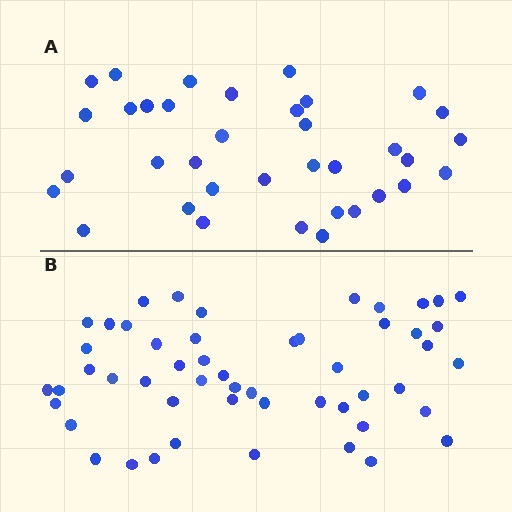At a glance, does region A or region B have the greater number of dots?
Region B (the bottom region) has more dots.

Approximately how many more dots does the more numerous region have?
Region B has approximately 15 more dots than region A.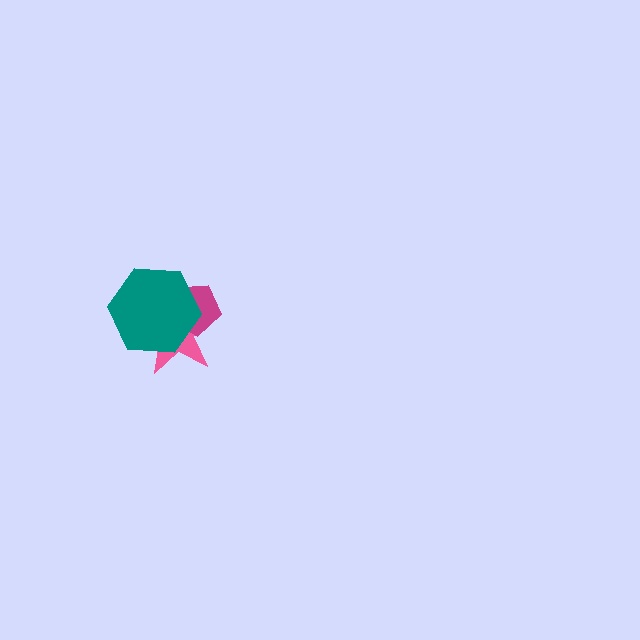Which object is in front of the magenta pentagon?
The teal hexagon is in front of the magenta pentagon.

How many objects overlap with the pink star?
2 objects overlap with the pink star.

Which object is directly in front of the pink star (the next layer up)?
The magenta pentagon is directly in front of the pink star.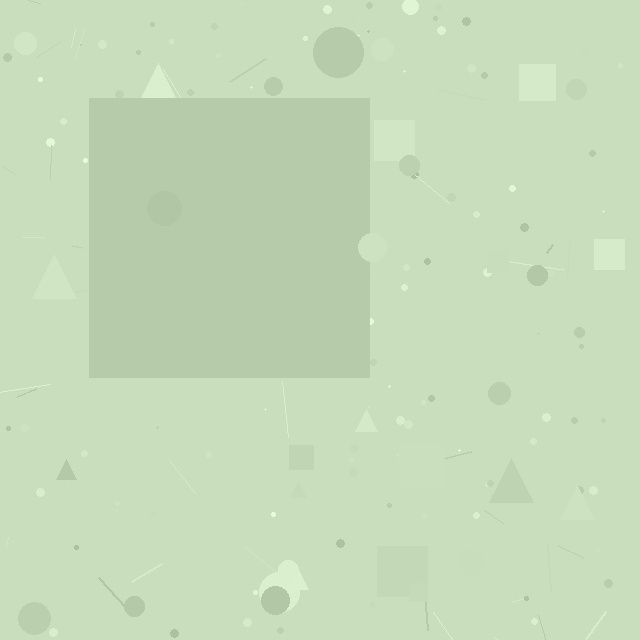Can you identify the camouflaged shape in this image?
The camouflaged shape is a square.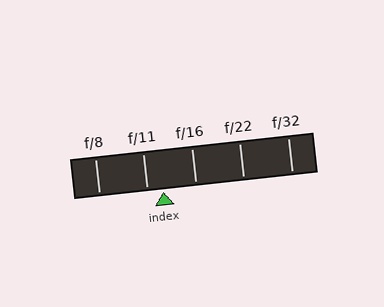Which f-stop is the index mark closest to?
The index mark is closest to f/11.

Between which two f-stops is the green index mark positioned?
The index mark is between f/11 and f/16.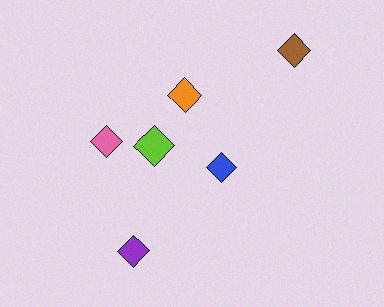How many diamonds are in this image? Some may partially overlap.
There are 6 diamonds.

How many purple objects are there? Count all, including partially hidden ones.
There is 1 purple object.